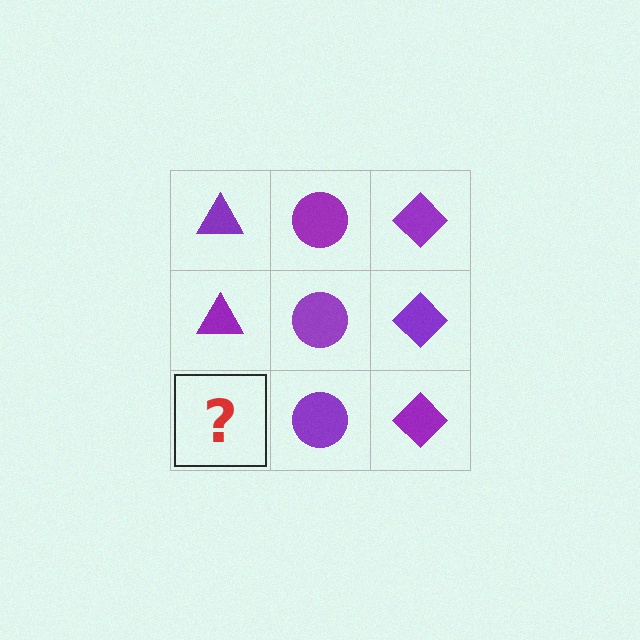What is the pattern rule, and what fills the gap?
The rule is that each column has a consistent shape. The gap should be filled with a purple triangle.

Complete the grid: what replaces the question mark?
The question mark should be replaced with a purple triangle.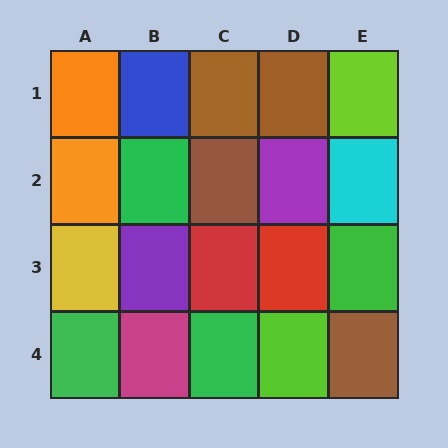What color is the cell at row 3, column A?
Yellow.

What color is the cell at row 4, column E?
Brown.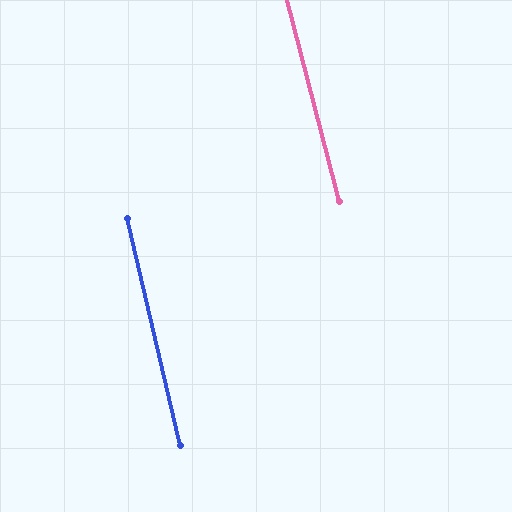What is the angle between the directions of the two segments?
Approximately 1 degree.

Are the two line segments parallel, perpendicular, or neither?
Parallel — their directions differ by only 1.0°.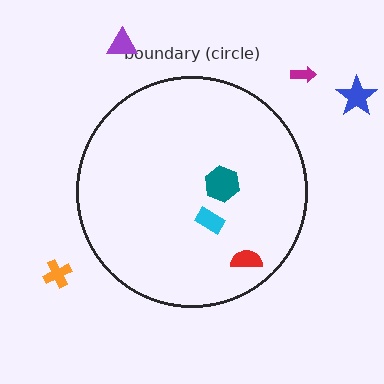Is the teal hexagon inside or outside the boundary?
Inside.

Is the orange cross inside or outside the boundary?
Outside.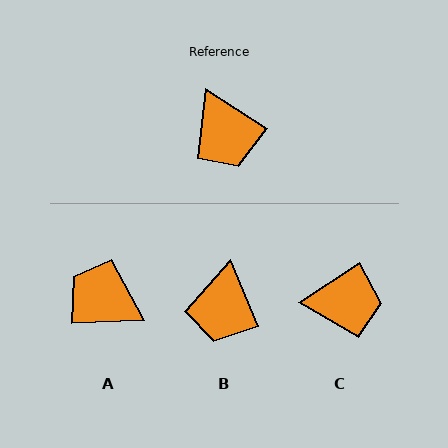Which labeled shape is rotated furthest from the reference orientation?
A, about 145 degrees away.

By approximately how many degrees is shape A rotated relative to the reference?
Approximately 145 degrees clockwise.